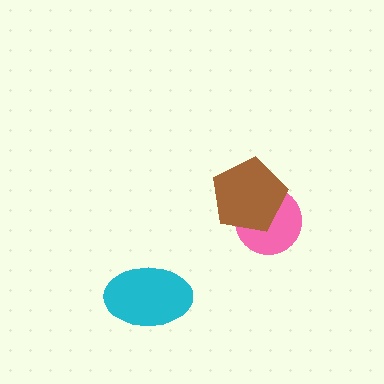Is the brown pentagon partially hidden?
No, no other shape covers it.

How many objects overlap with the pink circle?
1 object overlaps with the pink circle.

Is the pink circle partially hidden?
Yes, it is partially covered by another shape.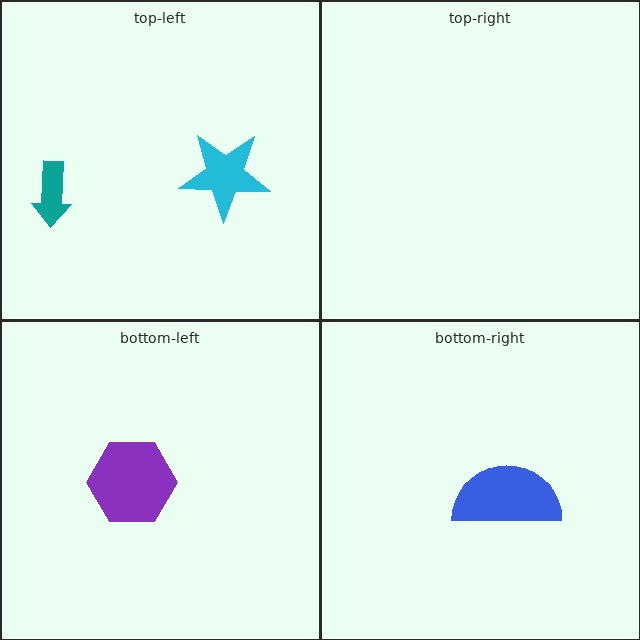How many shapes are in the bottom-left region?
1.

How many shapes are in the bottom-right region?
1.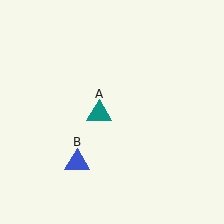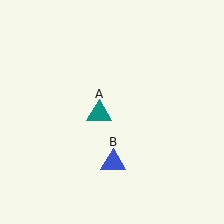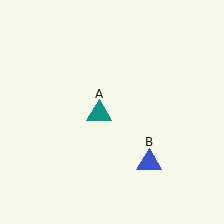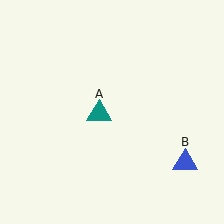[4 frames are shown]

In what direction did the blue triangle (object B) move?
The blue triangle (object B) moved right.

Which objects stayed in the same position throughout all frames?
Teal triangle (object A) remained stationary.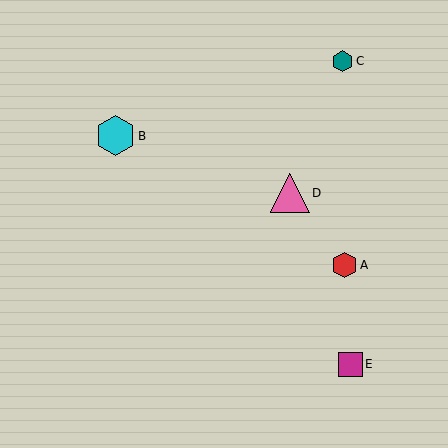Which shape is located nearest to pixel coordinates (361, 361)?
The magenta square (labeled E) at (350, 364) is nearest to that location.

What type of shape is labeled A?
Shape A is a red hexagon.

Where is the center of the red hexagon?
The center of the red hexagon is at (345, 265).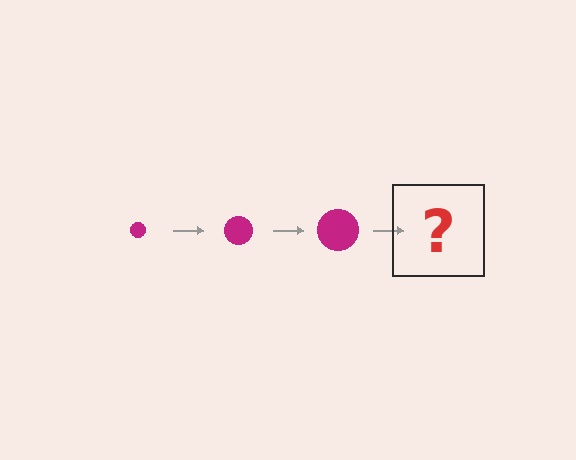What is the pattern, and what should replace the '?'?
The pattern is that the circle gets progressively larger each step. The '?' should be a magenta circle, larger than the previous one.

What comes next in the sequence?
The next element should be a magenta circle, larger than the previous one.